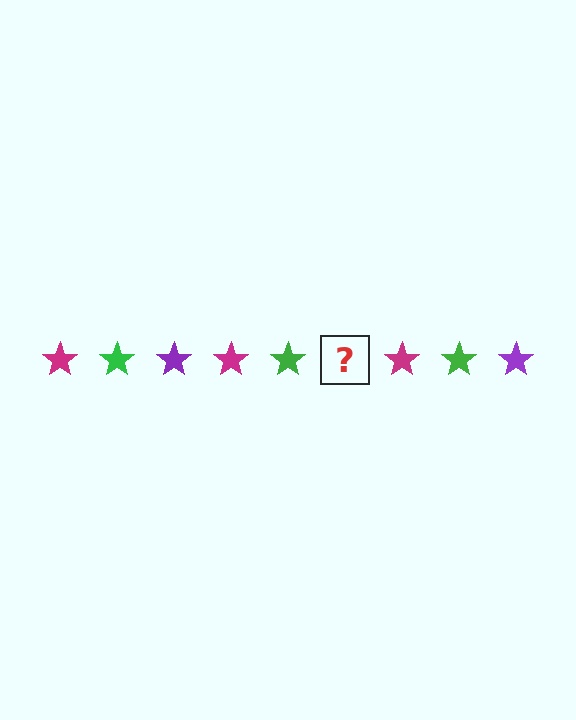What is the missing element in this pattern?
The missing element is a purple star.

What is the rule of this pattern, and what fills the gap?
The rule is that the pattern cycles through magenta, green, purple stars. The gap should be filled with a purple star.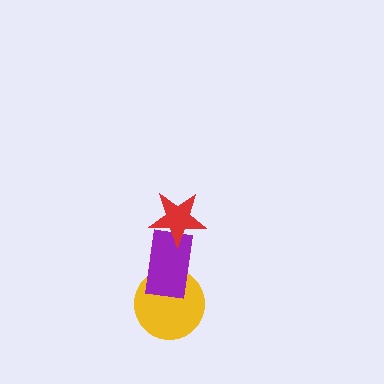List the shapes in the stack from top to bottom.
From top to bottom: the red star, the purple rectangle, the yellow circle.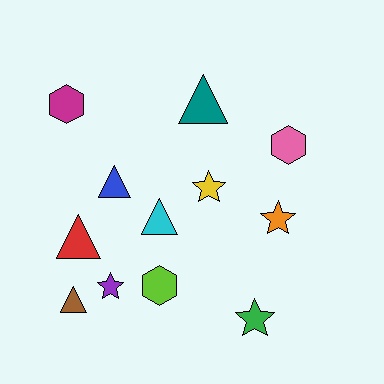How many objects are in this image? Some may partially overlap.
There are 12 objects.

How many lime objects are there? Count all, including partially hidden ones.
There is 1 lime object.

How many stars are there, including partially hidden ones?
There are 4 stars.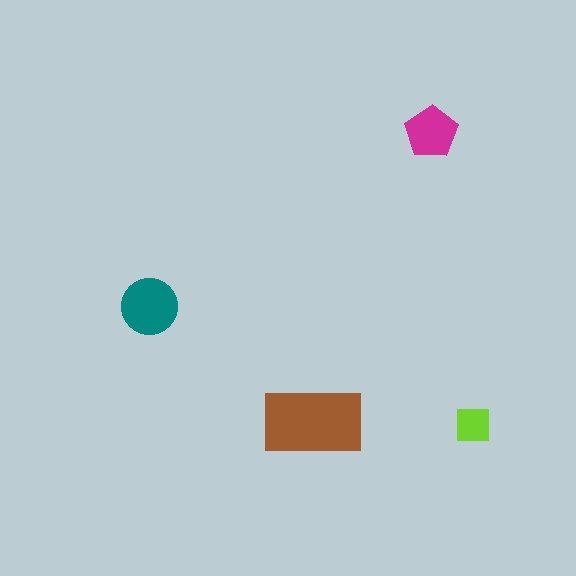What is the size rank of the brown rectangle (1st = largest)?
1st.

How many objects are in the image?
There are 4 objects in the image.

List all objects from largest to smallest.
The brown rectangle, the teal circle, the magenta pentagon, the lime square.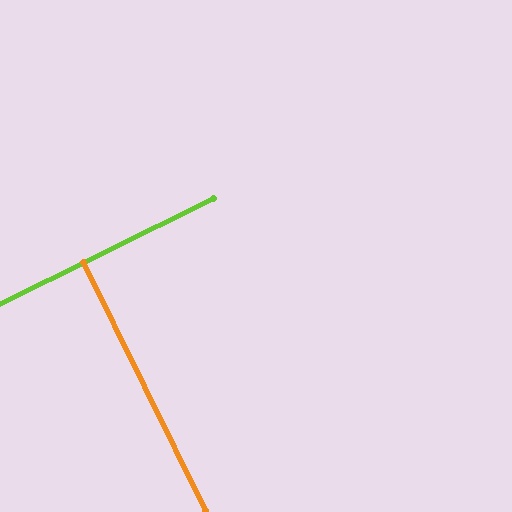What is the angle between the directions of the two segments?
Approximately 90 degrees.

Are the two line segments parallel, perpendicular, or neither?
Perpendicular — they meet at approximately 90°.